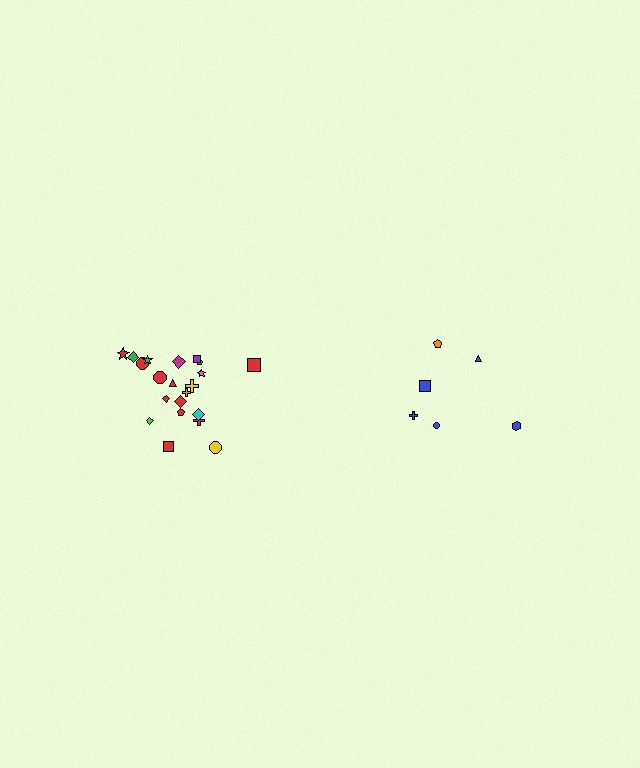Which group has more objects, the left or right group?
The left group.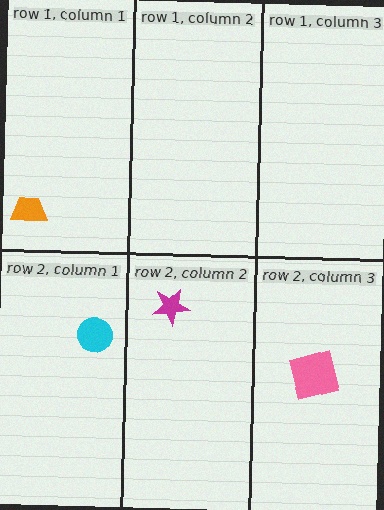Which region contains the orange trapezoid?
The row 1, column 1 region.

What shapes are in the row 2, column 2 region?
The magenta star.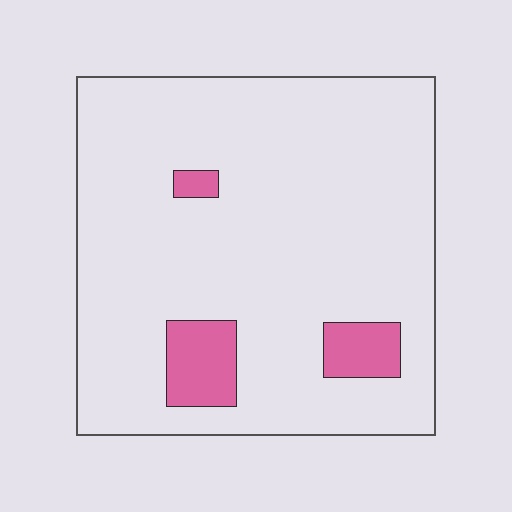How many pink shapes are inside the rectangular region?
3.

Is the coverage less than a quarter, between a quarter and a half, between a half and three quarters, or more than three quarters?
Less than a quarter.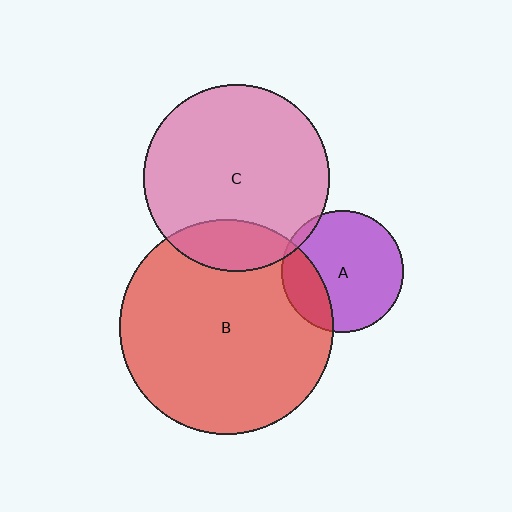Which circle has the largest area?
Circle B (red).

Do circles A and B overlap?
Yes.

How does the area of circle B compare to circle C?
Approximately 1.3 times.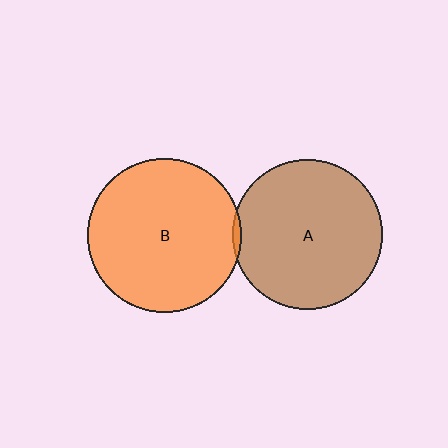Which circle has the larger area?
Circle B (orange).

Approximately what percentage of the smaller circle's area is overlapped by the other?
Approximately 5%.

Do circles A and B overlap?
Yes.